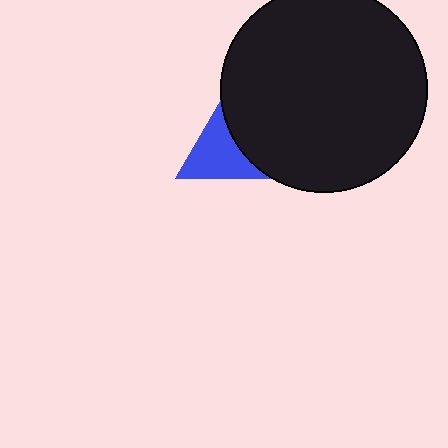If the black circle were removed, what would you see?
You would see the complete blue triangle.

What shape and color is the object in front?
The object in front is a black circle.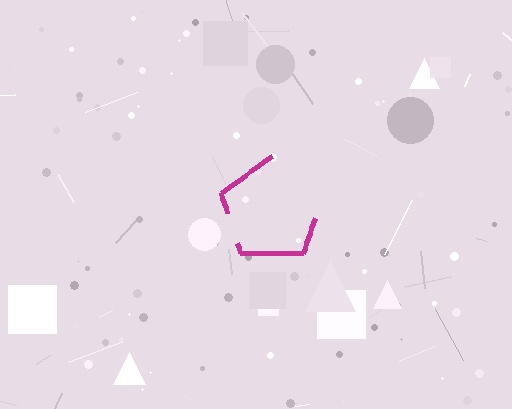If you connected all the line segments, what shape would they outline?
They would outline a pentagon.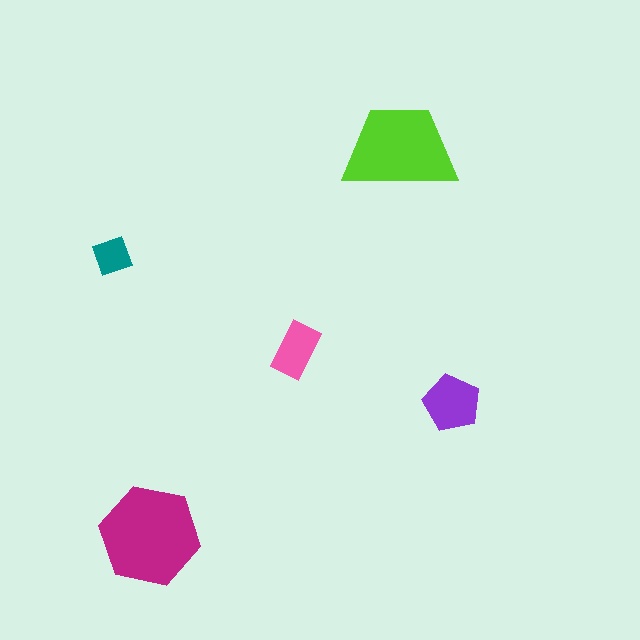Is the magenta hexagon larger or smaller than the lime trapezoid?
Larger.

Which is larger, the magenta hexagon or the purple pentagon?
The magenta hexagon.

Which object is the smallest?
The teal square.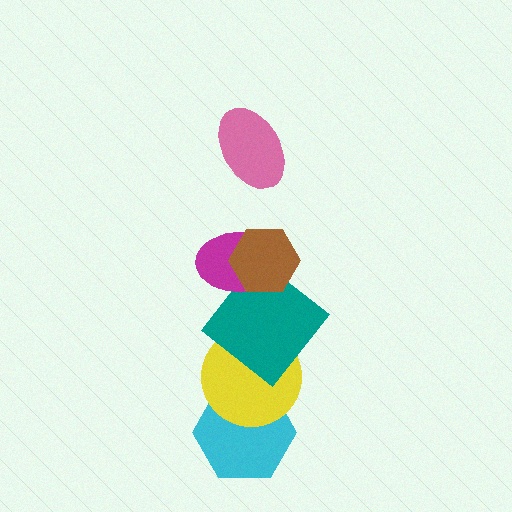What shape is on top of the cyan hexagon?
The yellow circle is on top of the cyan hexagon.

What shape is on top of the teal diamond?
The magenta ellipse is on top of the teal diamond.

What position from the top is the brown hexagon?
The brown hexagon is 2nd from the top.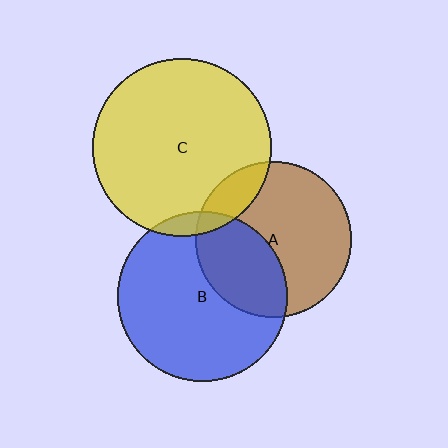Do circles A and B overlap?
Yes.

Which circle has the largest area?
Circle C (yellow).